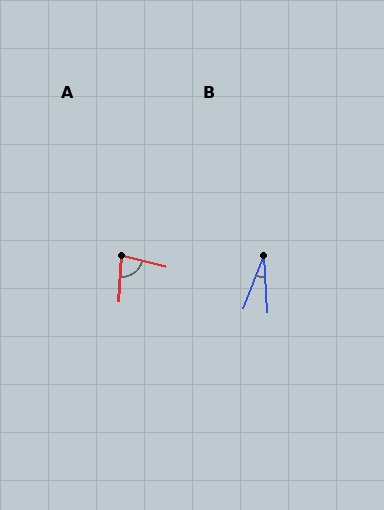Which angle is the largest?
A, at approximately 78 degrees.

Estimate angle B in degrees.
Approximately 25 degrees.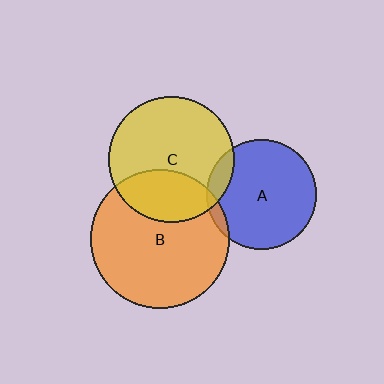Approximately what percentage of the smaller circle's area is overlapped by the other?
Approximately 30%.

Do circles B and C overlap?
Yes.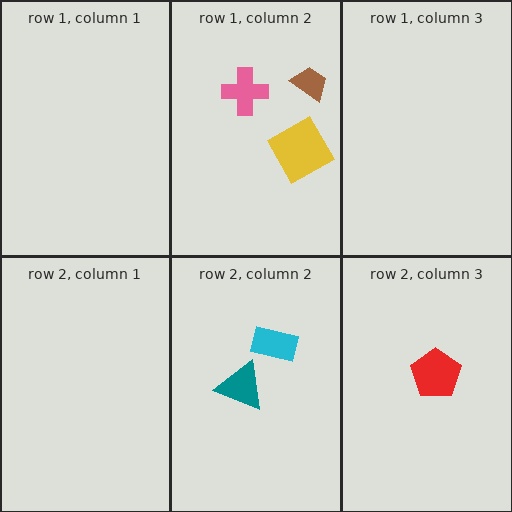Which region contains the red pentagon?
The row 2, column 3 region.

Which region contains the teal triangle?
The row 2, column 2 region.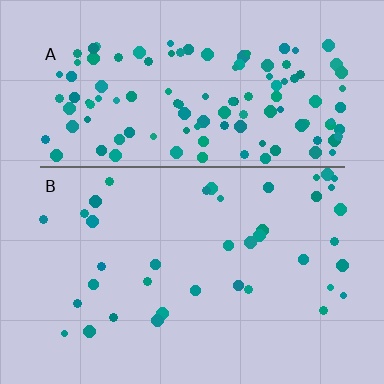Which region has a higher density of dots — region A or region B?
A (the top).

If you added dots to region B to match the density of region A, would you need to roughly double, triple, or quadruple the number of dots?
Approximately triple.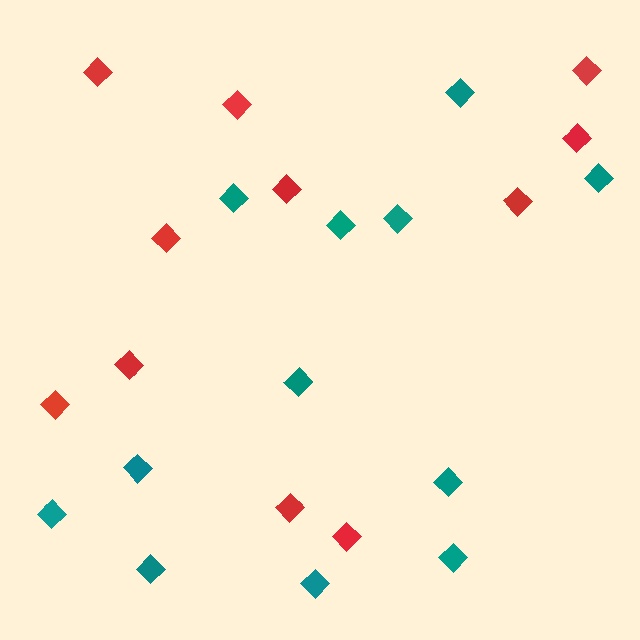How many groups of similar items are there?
There are 2 groups: one group of teal diamonds (12) and one group of red diamonds (11).